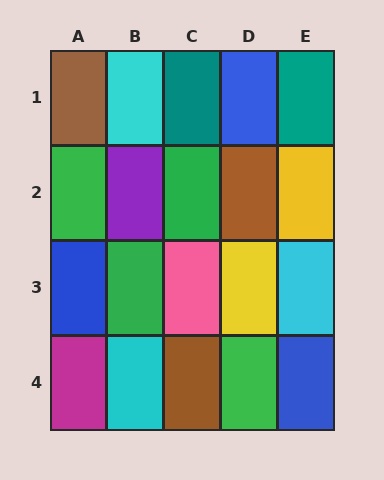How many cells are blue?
3 cells are blue.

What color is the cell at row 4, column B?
Cyan.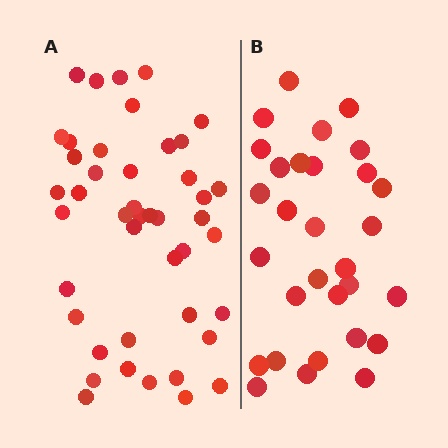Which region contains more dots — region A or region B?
Region A (the left region) has more dots.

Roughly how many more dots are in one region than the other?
Region A has approximately 15 more dots than region B.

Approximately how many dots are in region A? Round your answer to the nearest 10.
About 40 dots. (The exact count is 44, which rounds to 40.)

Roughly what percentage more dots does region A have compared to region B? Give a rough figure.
About 45% more.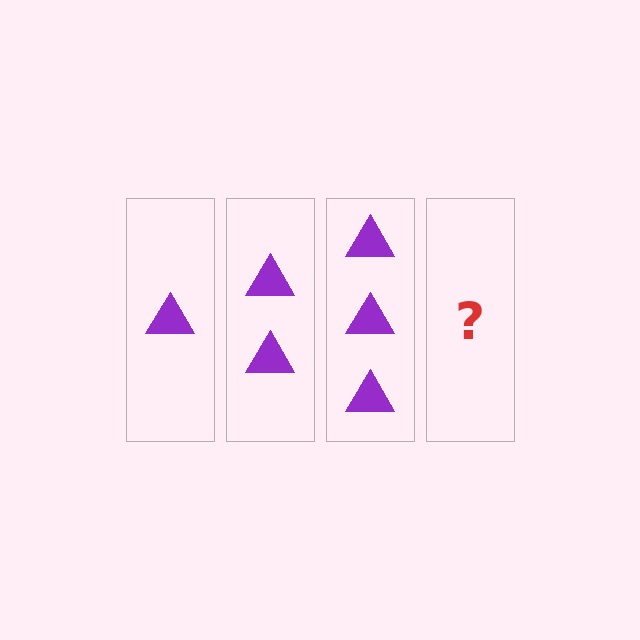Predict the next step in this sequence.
The next step is 4 triangles.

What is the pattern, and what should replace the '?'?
The pattern is that each step adds one more triangle. The '?' should be 4 triangles.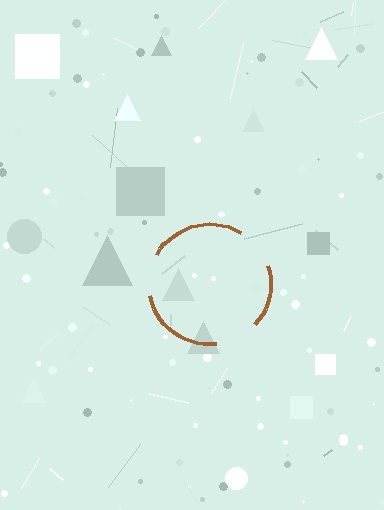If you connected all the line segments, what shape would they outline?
They would outline a circle.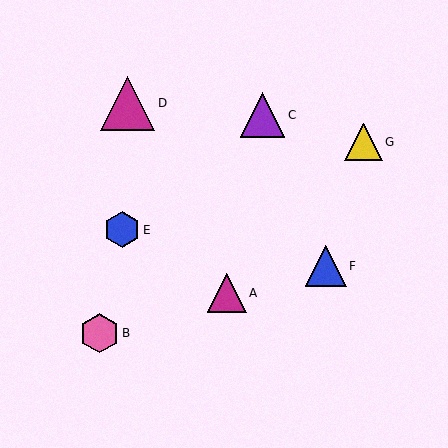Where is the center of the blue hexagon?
The center of the blue hexagon is at (122, 230).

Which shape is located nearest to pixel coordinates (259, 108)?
The purple triangle (labeled C) at (262, 115) is nearest to that location.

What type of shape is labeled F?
Shape F is a blue triangle.